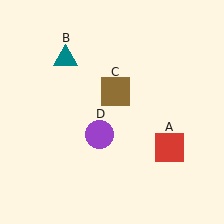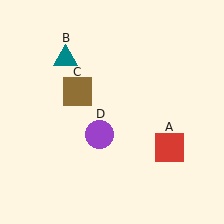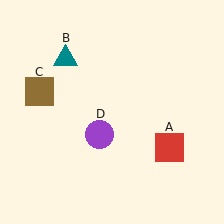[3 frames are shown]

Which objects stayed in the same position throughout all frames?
Red square (object A) and teal triangle (object B) and purple circle (object D) remained stationary.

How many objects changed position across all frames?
1 object changed position: brown square (object C).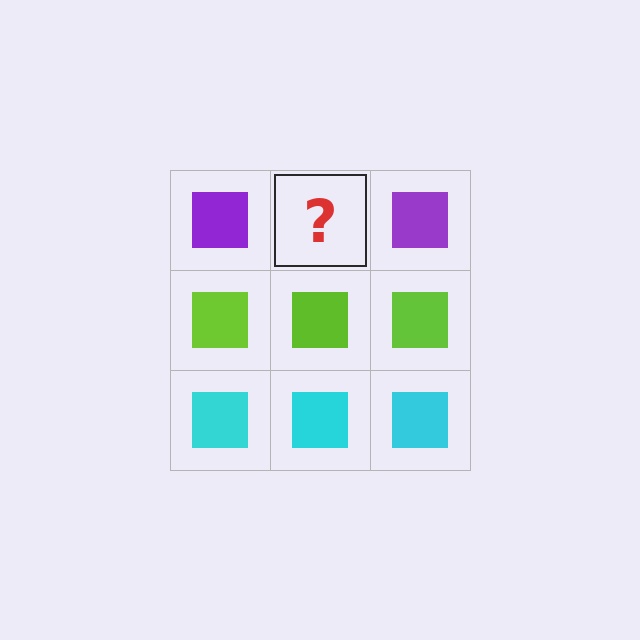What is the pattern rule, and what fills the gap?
The rule is that each row has a consistent color. The gap should be filled with a purple square.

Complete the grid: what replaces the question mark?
The question mark should be replaced with a purple square.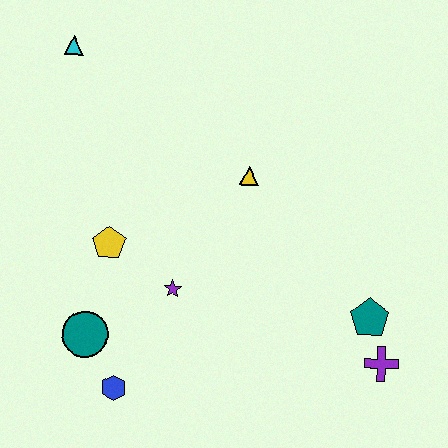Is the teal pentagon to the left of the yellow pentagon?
No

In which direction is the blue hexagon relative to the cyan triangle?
The blue hexagon is below the cyan triangle.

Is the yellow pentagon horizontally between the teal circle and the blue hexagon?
Yes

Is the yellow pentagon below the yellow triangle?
Yes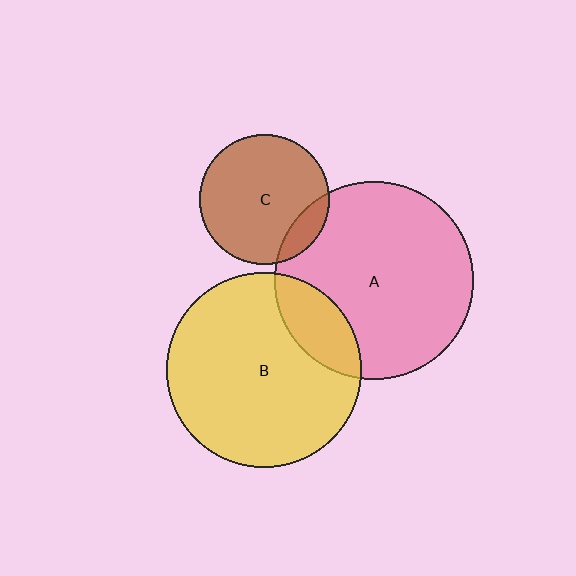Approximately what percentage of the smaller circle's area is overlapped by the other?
Approximately 15%.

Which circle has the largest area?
Circle A (pink).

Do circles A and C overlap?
Yes.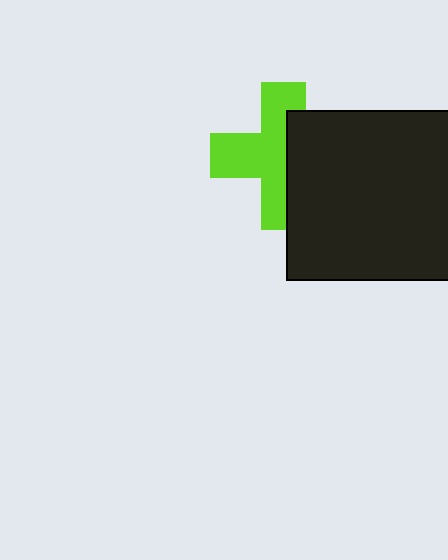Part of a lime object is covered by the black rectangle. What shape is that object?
It is a cross.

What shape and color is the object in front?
The object in front is a black rectangle.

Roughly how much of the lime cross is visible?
About half of it is visible (roughly 58%).